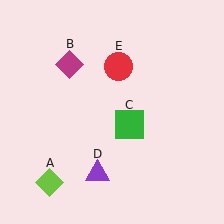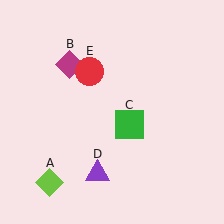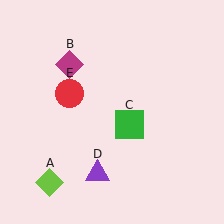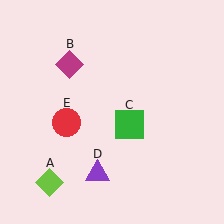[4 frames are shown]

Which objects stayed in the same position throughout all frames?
Lime diamond (object A) and magenta diamond (object B) and green square (object C) and purple triangle (object D) remained stationary.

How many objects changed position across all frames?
1 object changed position: red circle (object E).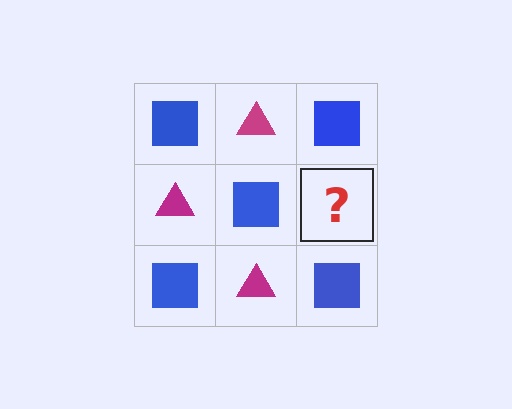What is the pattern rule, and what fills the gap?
The rule is that it alternates blue square and magenta triangle in a checkerboard pattern. The gap should be filled with a magenta triangle.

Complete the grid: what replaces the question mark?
The question mark should be replaced with a magenta triangle.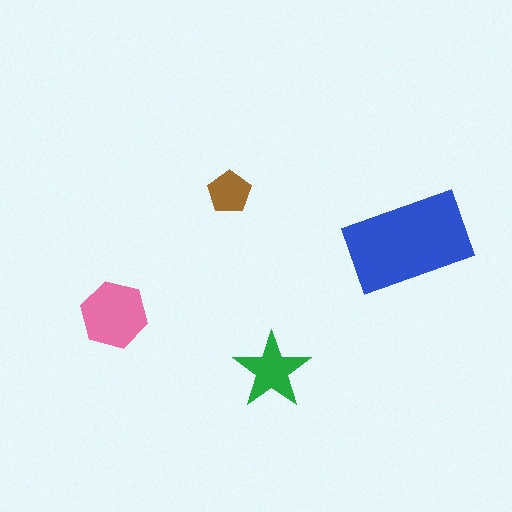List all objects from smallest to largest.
The brown pentagon, the green star, the pink hexagon, the blue rectangle.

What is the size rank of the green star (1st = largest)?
3rd.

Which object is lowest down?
The green star is bottommost.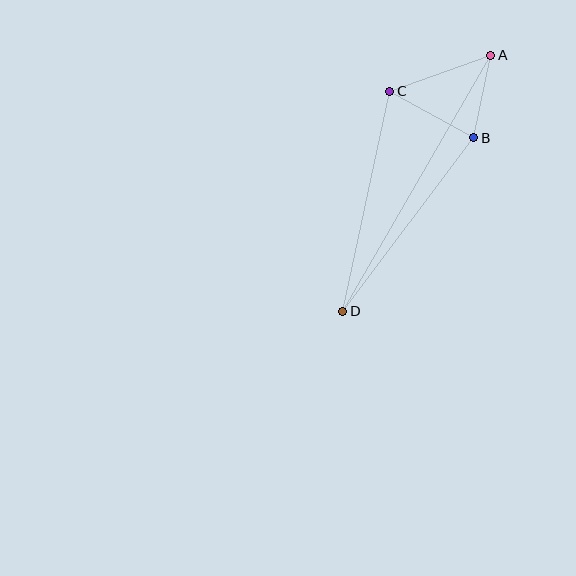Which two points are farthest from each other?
Points A and D are farthest from each other.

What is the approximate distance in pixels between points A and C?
The distance between A and C is approximately 107 pixels.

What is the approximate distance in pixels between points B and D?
The distance between B and D is approximately 217 pixels.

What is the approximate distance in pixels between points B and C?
The distance between B and C is approximately 96 pixels.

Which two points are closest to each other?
Points A and B are closest to each other.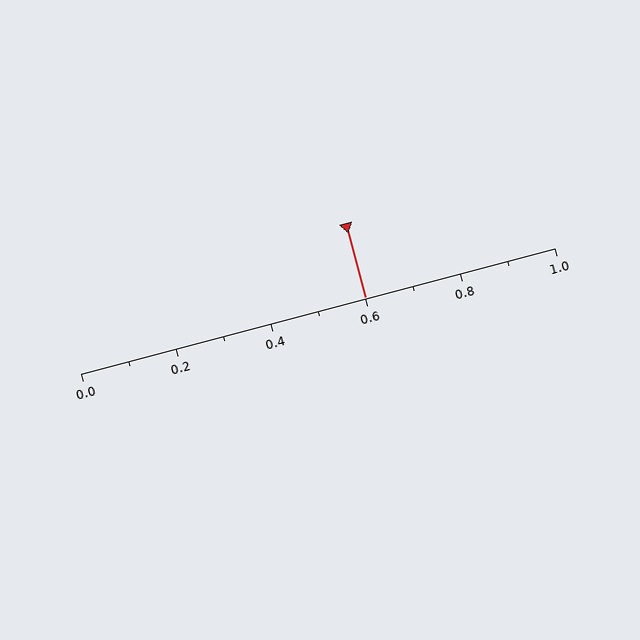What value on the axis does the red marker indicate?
The marker indicates approximately 0.6.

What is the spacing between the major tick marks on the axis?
The major ticks are spaced 0.2 apart.